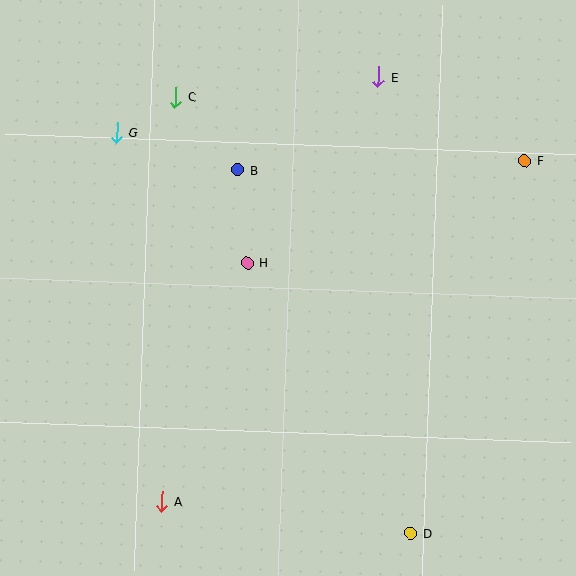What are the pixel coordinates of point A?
Point A is at (162, 501).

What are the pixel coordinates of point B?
Point B is at (238, 170).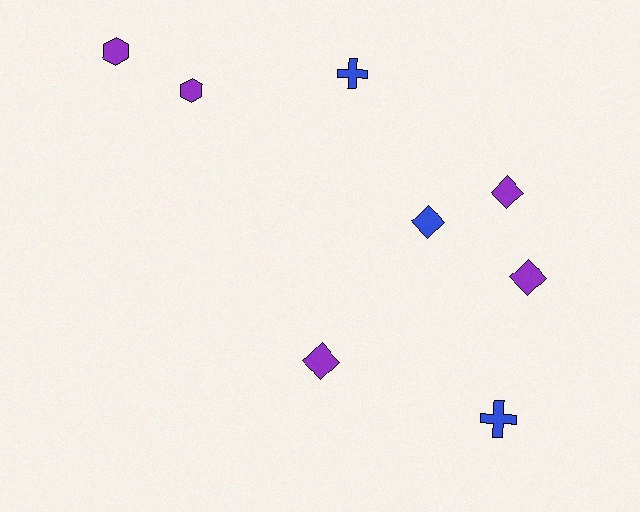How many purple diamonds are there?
There are 3 purple diamonds.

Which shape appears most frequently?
Diamond, with 4 objects.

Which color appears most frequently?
Purple, with 5 objects.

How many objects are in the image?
There are 8 objects.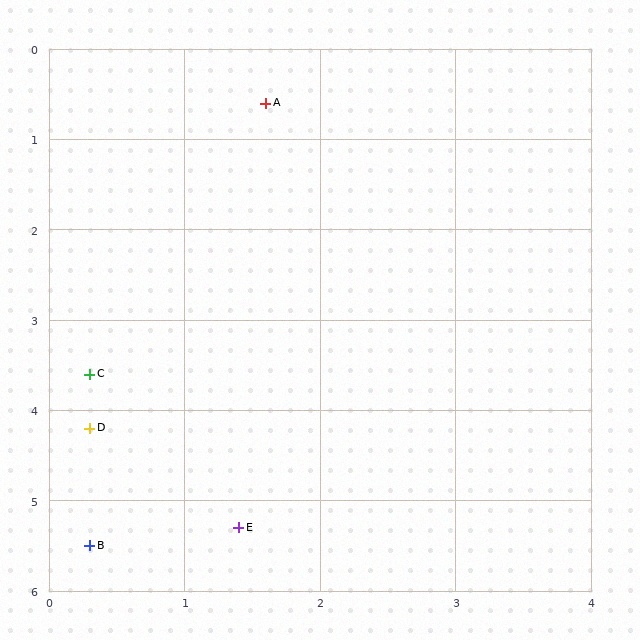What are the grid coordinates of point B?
Point B is at approximately (0.3, 5.5).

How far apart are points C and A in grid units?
Points C and A are about 3.3 grid units apart.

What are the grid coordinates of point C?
Point C is at approximately (0.3, 3.6).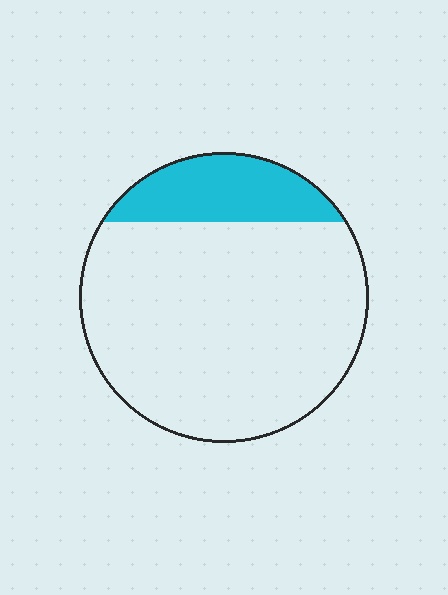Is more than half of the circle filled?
No.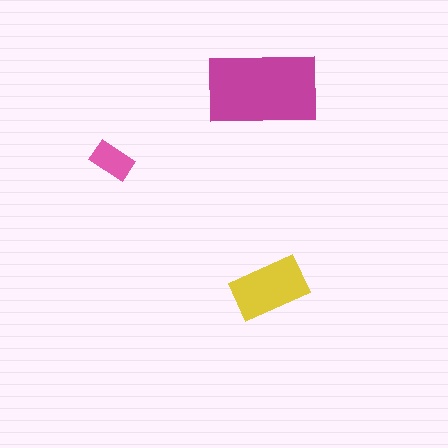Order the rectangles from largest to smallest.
the magenta one, the yellow one, the pink one.